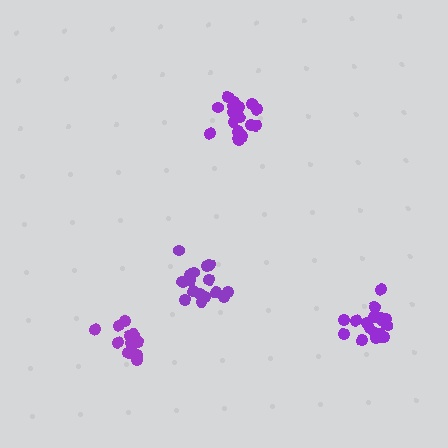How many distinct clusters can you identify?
There are 4 distinct clusters.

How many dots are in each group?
Group 1: 18 dots, Group 2: 17 dots, Group 3: 15 dots, Group 4: 17 dots (67 total).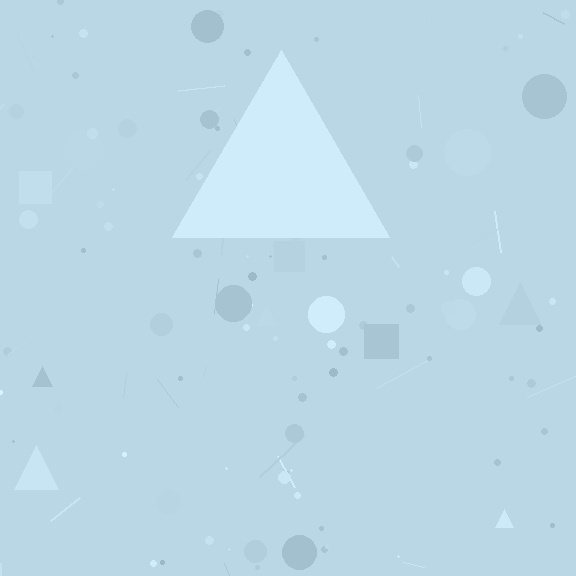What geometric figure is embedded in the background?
A triangle is embedded in the background.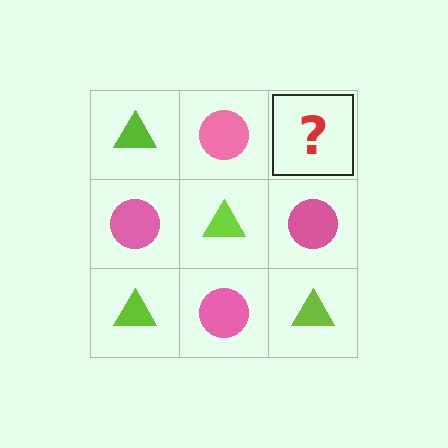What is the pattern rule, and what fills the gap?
The rule is that it alternates lime triangle and pink circle in a checkerboard pattern. The gap should be filled with a lime triangle.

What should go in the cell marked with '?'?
The missing cell should contain a lime triangle.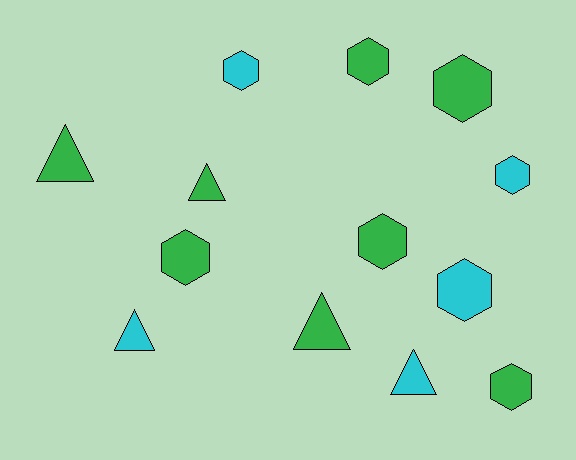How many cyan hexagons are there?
There are 3 cyan hexagons.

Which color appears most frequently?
Green, with 8 objects.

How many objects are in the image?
There are 13 objects.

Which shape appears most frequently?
Hexagon, with 8 objects.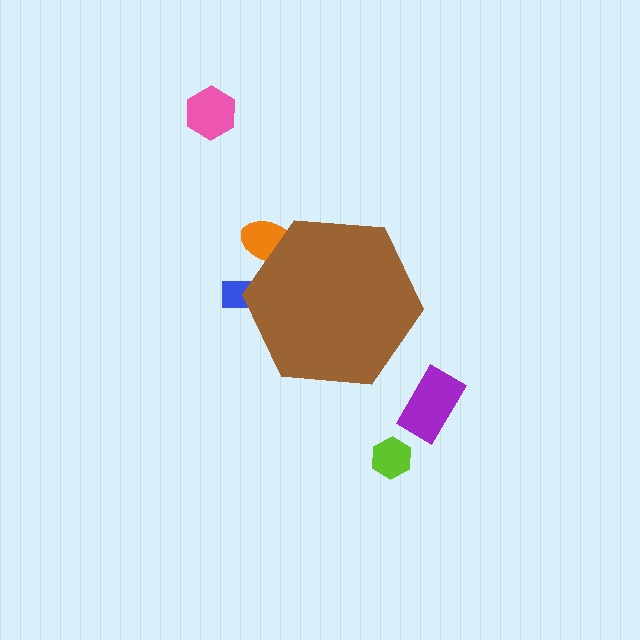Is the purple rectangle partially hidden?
No, the purple rectangle is fully visible.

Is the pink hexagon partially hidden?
No, the pink hexagon is fully visible.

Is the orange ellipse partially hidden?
Yes, the orange ellipse is partially hidden behind the brown hexagon.